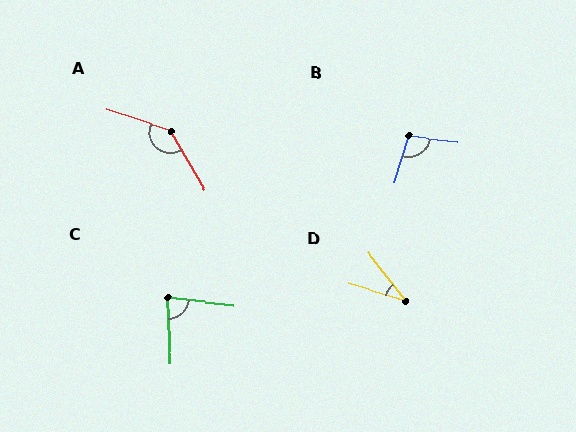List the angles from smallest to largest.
D (36°), C (81°), B (100°), A (138°).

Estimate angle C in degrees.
Approximately 81 degrees.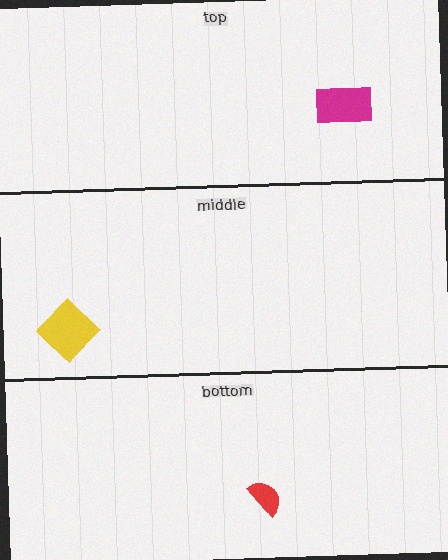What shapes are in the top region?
The magenta rectangle.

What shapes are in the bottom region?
The red semicircle.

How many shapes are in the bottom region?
1.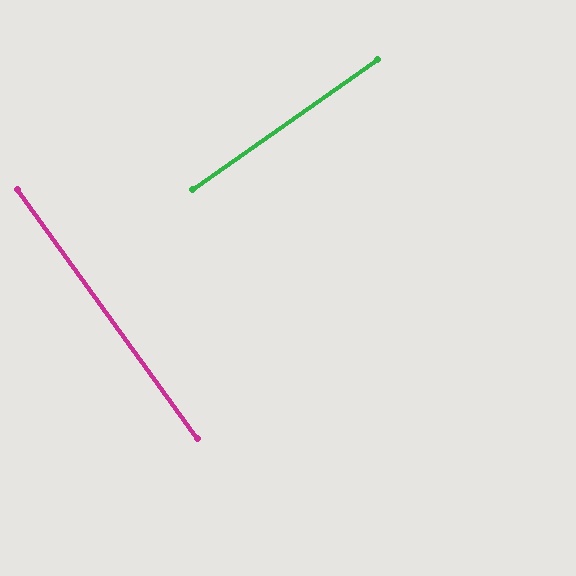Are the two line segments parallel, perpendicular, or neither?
Perpendicular — they meet at approximately 89°.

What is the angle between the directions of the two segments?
Approximately 89 degrees.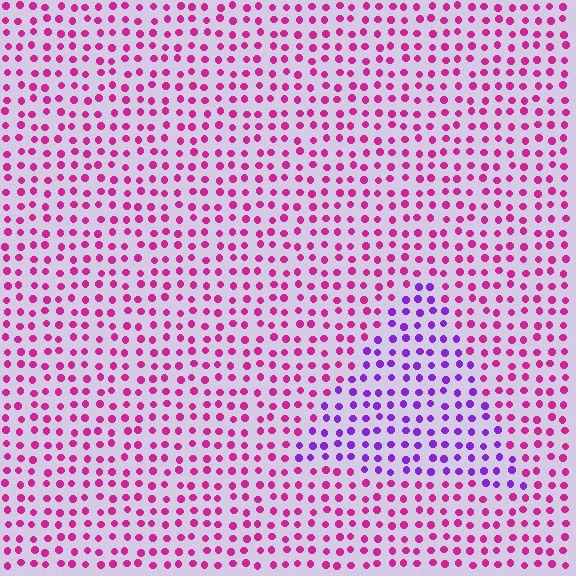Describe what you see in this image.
The image is filled with small magenta elements in a uniform arrangement. A triangle-shaped region is visible where the elements are tinted to a slightly different hue, forming a subtle color boundary.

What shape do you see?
I see a triangle.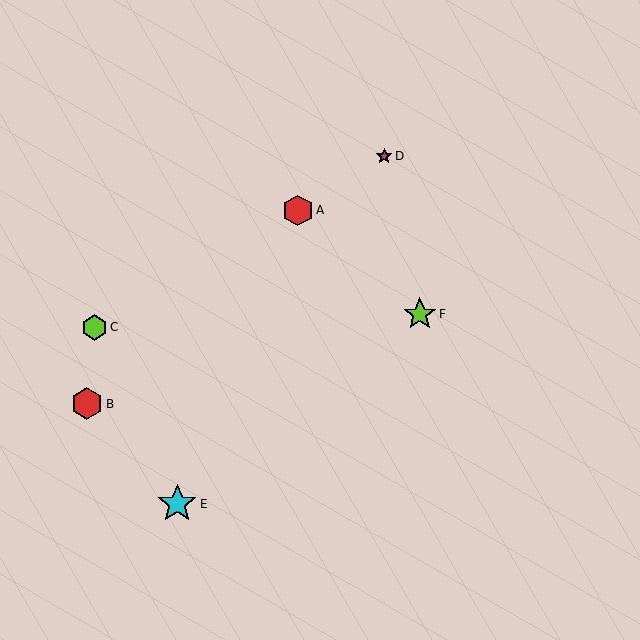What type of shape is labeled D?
Shape D is a magenta star.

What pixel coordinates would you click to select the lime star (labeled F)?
Click at (420, 314) to select the lime star F.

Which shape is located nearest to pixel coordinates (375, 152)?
The magenta star (labeled D) at (384, 156) is nearest to that location.